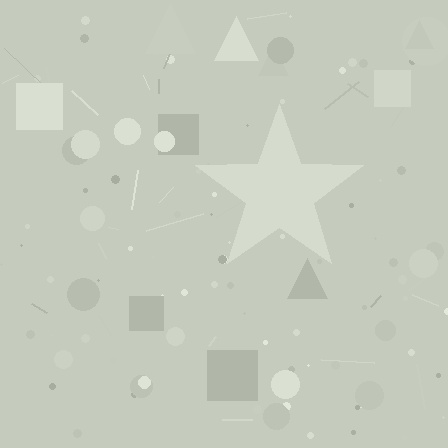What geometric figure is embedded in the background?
A star is embedded in the background.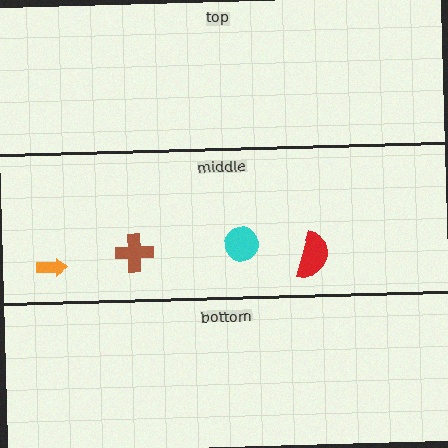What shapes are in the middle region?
The red semicircle, the brown cross, the cyan circle, the orange arrow.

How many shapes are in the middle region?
4.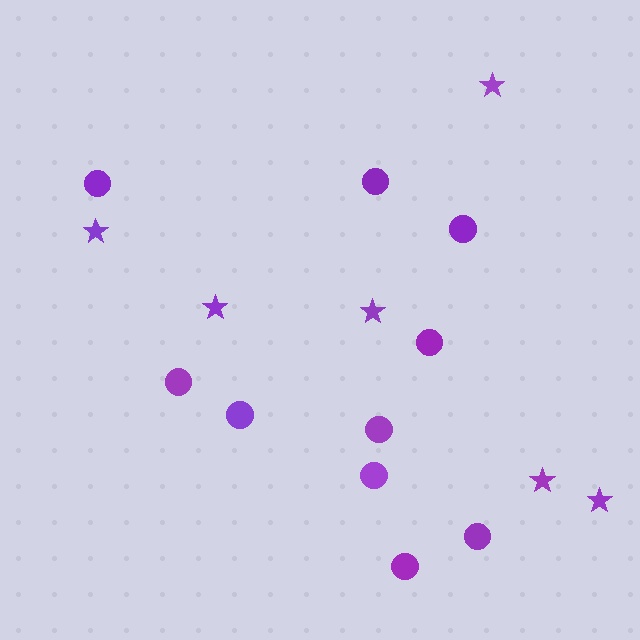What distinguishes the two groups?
There are 2 groups: one group of circles (10) and one group of stars (6).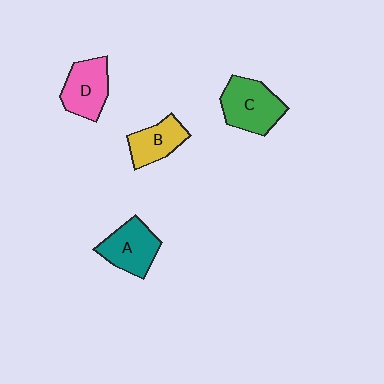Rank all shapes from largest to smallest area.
From largest to smallest: C (green), A (teal), D (pink), B (yellow).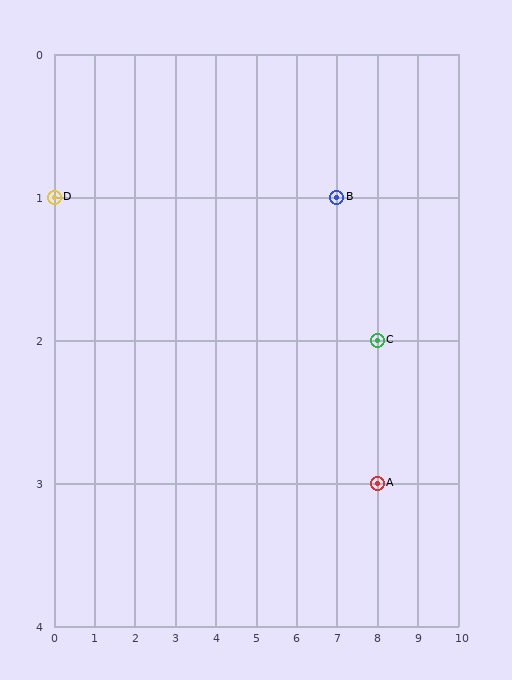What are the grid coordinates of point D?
Point D is at grid coordinates (0, 1).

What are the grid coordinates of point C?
Point C is at grid coordinates (8, 2).